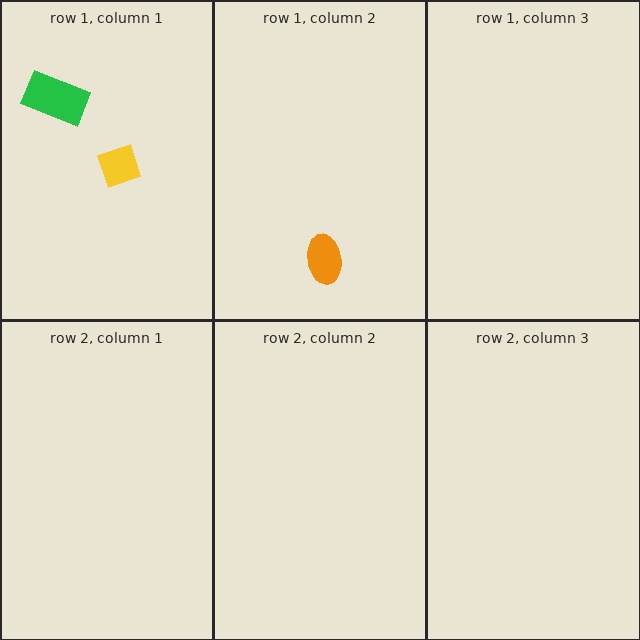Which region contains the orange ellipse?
The row 1, column 2 region.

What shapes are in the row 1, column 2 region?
The orange ellipse.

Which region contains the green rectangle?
The row 1, column 1 region.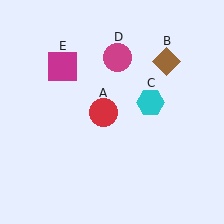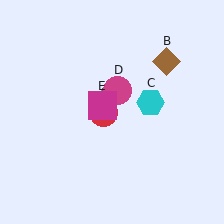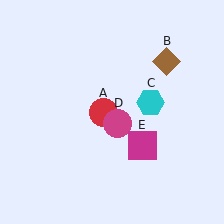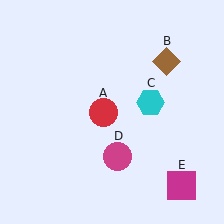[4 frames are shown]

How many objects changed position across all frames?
2 objects changed position: magenta circle (object D), magenta square (object E).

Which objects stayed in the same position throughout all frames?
Red circle (object A) and brown diamond (object B) and cyan hexagon (object C) remained stationary.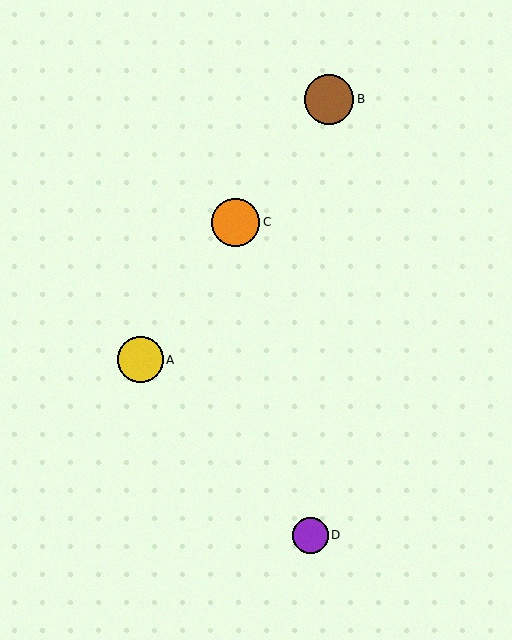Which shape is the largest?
The brown circle (labeled B) is the largest.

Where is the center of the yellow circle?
The center of the yellow circle is at (140, 360).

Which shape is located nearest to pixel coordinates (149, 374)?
The yellow circle (labeled A) at (140, 360) is nearest to that location.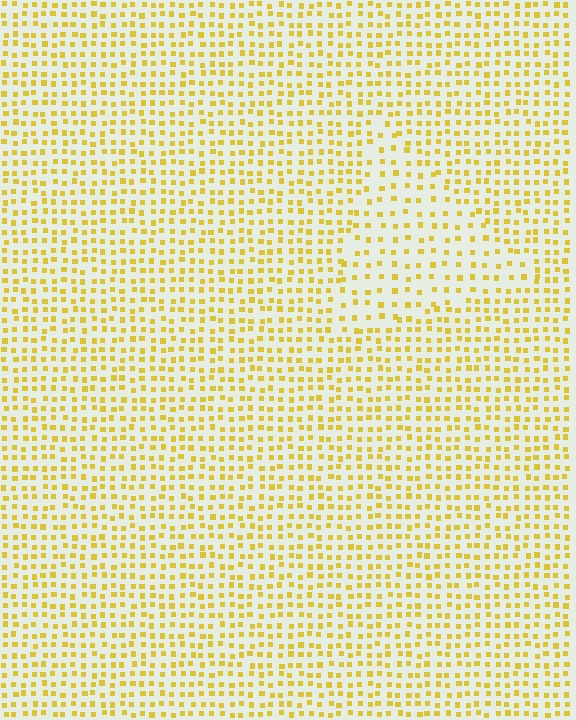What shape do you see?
I see a triangle.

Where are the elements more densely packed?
The elements are more densely packed outside the triangle boundary.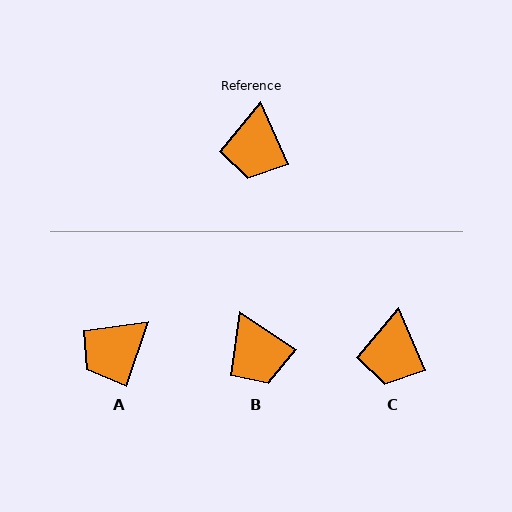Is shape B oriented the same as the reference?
No, it is off by about 32 degrees.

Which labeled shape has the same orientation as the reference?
C.